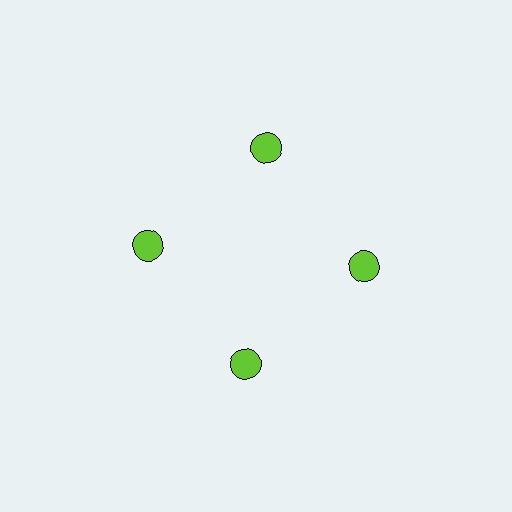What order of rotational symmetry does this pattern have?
This pattern has 4-fold rotational symmetry.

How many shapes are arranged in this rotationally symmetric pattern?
There are 4 shapes, arranged in 4 groups of 1.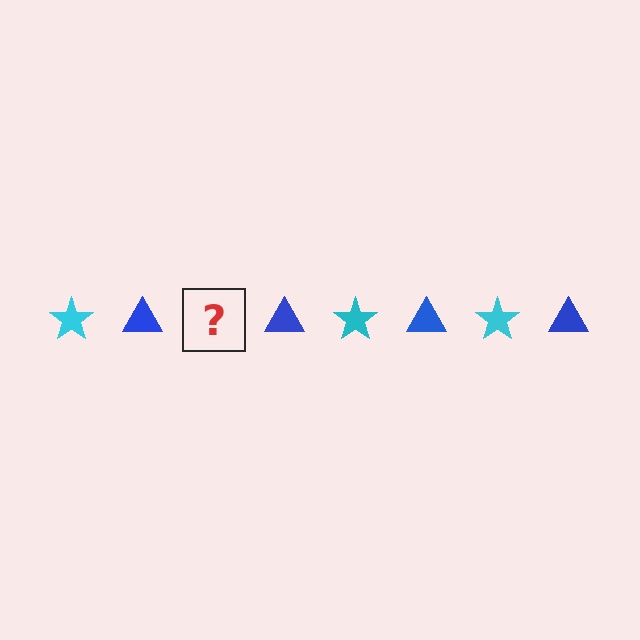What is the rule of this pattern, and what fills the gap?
The rule is that the pattern alternates between cyan star and blue triangle. The gap should be filled with a cyan star.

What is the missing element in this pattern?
The missing element is a cyan star.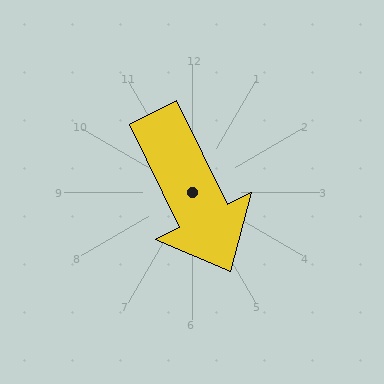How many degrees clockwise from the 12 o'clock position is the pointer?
Approximately 154 degrees.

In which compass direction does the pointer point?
Southeast.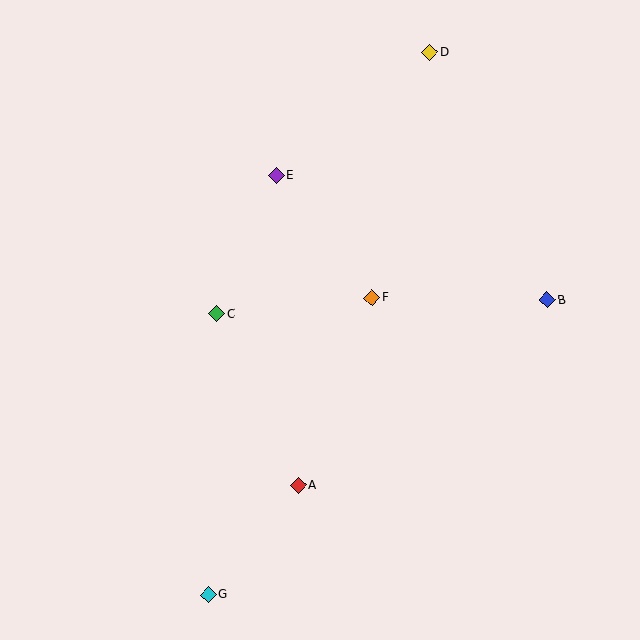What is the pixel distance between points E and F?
The distance between E and F is 156 pixels.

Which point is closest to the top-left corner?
Point E is closest to the top-left corner.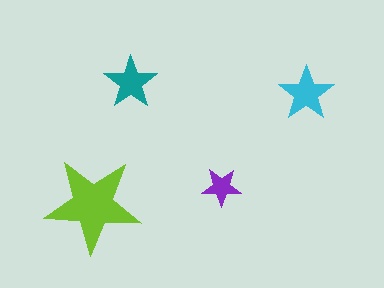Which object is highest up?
The teal star is topmost.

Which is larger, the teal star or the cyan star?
The cyan one.